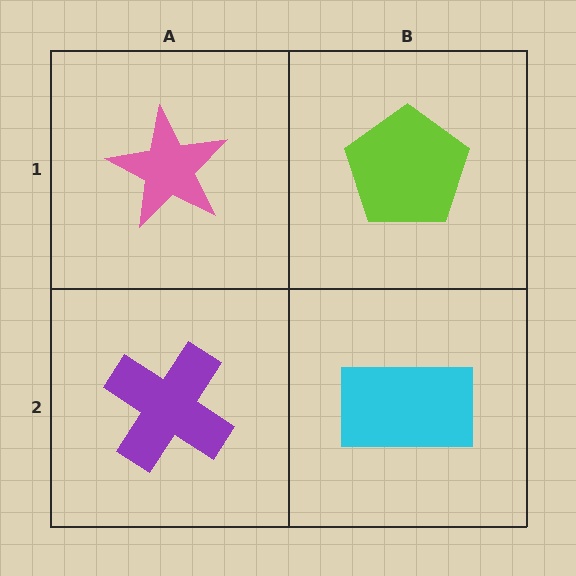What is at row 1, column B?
A lime pentagon.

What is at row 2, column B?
A cyan rectangle.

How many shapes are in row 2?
2 shapes.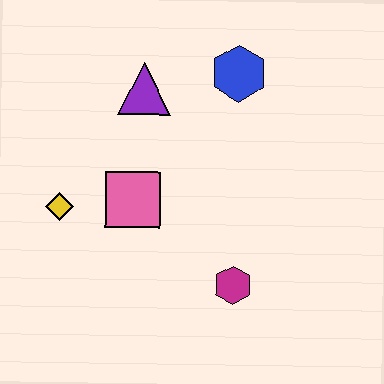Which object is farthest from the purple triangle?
The magenta hexagon is farthest from the purple triangle.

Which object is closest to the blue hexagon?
The purple triangle is closest to the blue hexagon.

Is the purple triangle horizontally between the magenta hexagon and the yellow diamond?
Yes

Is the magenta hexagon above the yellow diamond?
No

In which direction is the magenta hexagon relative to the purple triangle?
The magenta hexagon is below the purple triangle.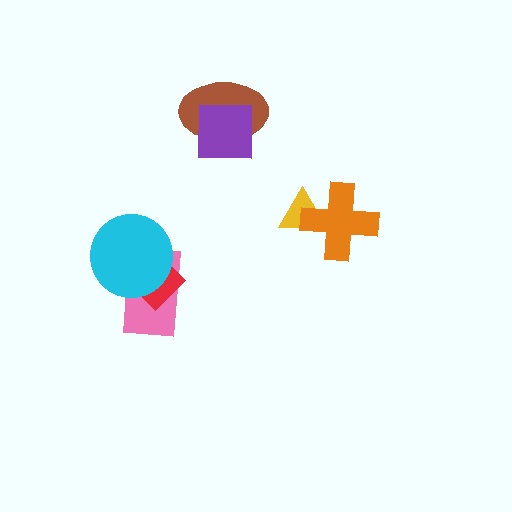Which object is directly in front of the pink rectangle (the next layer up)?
The red diamond is directly in front of the pink rectangle.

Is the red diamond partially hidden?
Yes, it is partially covered by another shape.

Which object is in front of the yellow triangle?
The orange cross is in front of the yellow triangle.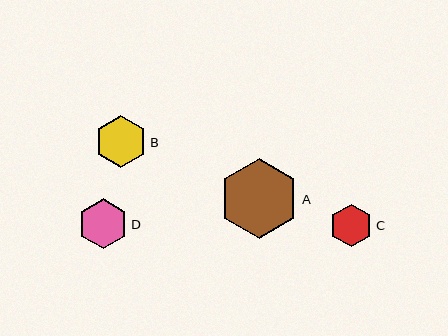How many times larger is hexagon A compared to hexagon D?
Hexagon A is approximately 1.6 times the size of hexagon D.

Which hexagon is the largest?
Hexagon A is the largest with a size of approximately 80 pixels.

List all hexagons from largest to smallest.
From largest to smallest: A, B, D, C.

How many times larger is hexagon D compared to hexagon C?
Hexagon D is approximately 1.2 times the size of hexagon C.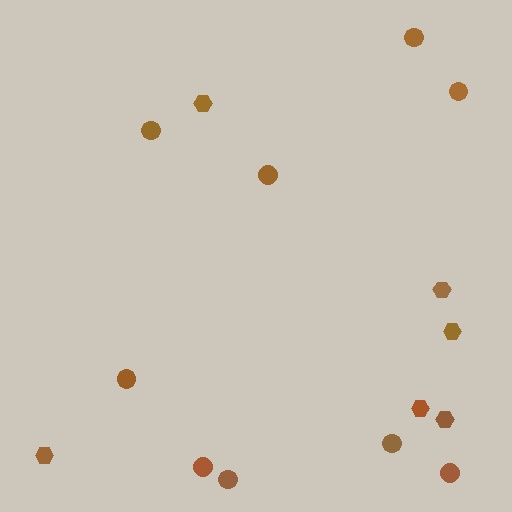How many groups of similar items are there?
There are 2 groups: one group of circles (9) and one group of hexagons (6).